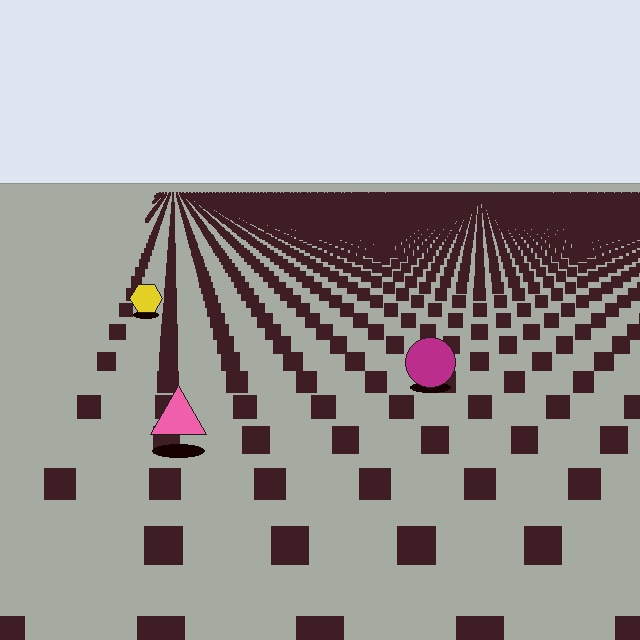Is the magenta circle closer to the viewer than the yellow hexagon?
Yes. The magenta circle is closer — you can tell from the texture gradient: the ground texture is coarser near it.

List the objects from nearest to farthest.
From nearest to farthest: the pink triangle, the magenta circle, the yellow hexagon.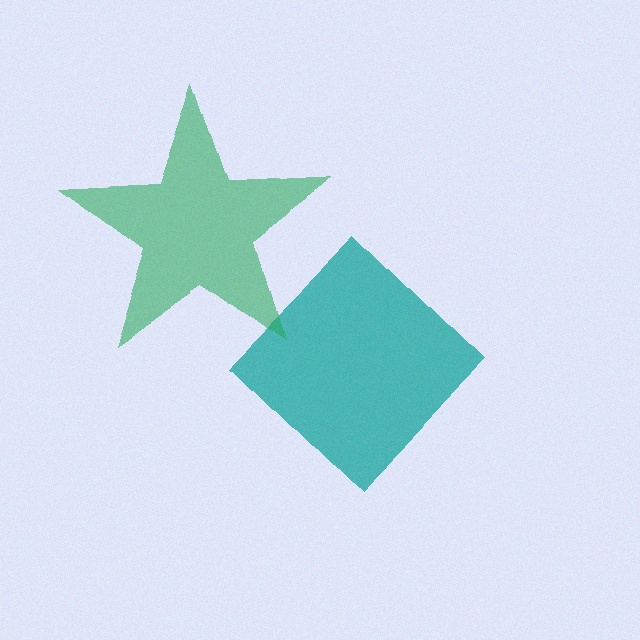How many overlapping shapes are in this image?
There are 2 overlapping shapes in the image.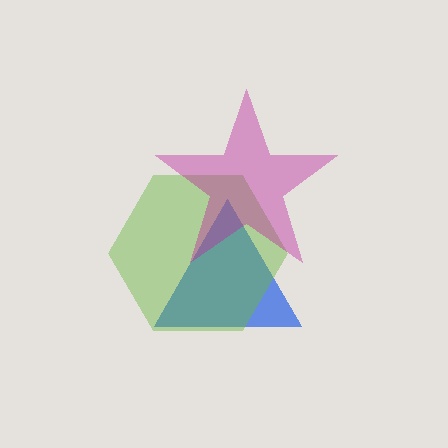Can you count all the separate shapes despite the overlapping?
Yes, there are 3 separate shapes.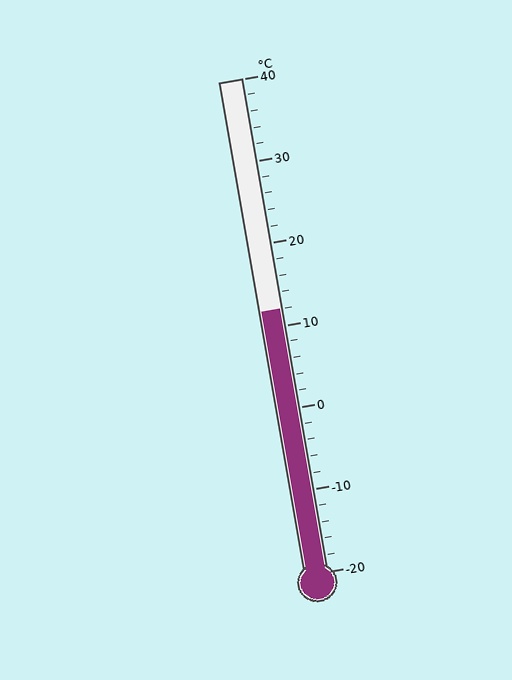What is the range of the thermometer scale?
The thermometer scale ranges from -20°C to 40°C.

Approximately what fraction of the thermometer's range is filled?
The thermometer is filled to approximately 55% of its range.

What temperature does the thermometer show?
The thermometer shows approximately 12°C.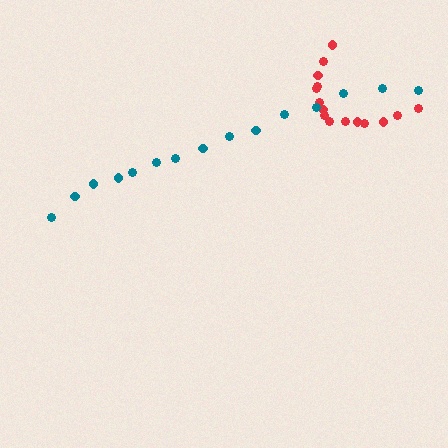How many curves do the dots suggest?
There are 2 distinct paths.